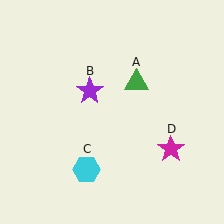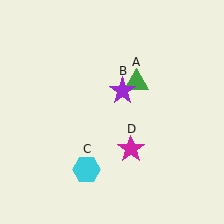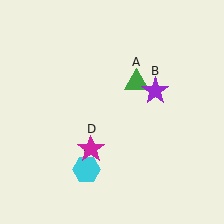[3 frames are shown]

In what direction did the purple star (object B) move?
The purple star (object B) moved right.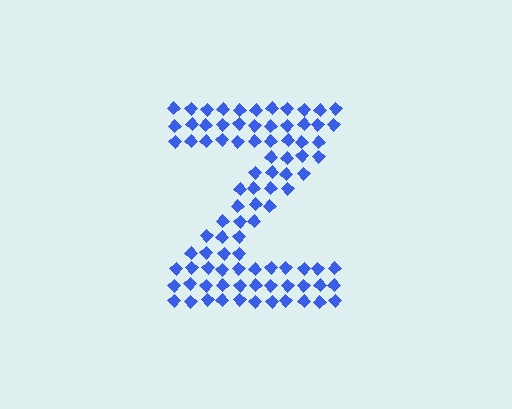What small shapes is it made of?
It is made of small diamonds.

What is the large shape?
The large shape is the letter Z.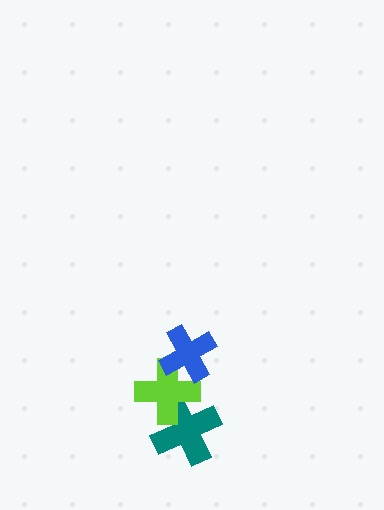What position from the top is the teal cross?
The teal cross is 3rd from the top.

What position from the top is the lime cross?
The lime cross is 2nd from the top.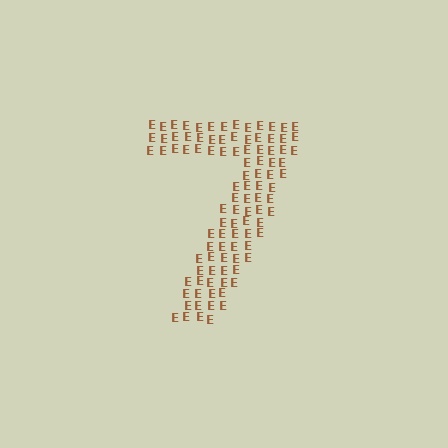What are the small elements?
The small elements are letter E's.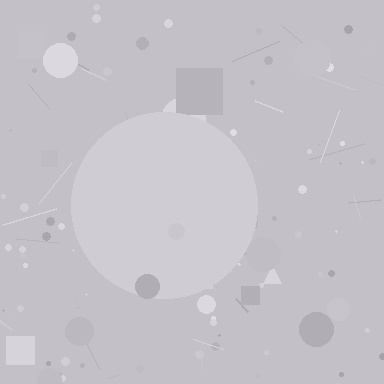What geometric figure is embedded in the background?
A circle is embedded in the background.